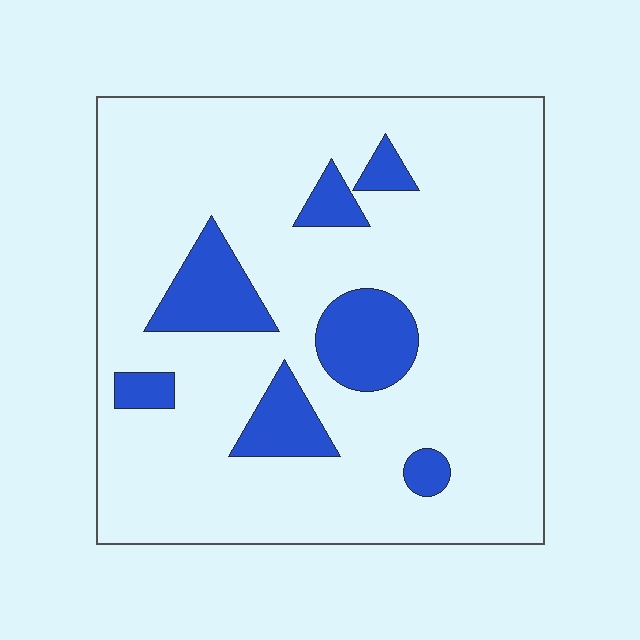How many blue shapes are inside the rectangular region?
7.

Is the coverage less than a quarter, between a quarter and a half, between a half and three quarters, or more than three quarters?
Less than a quarter.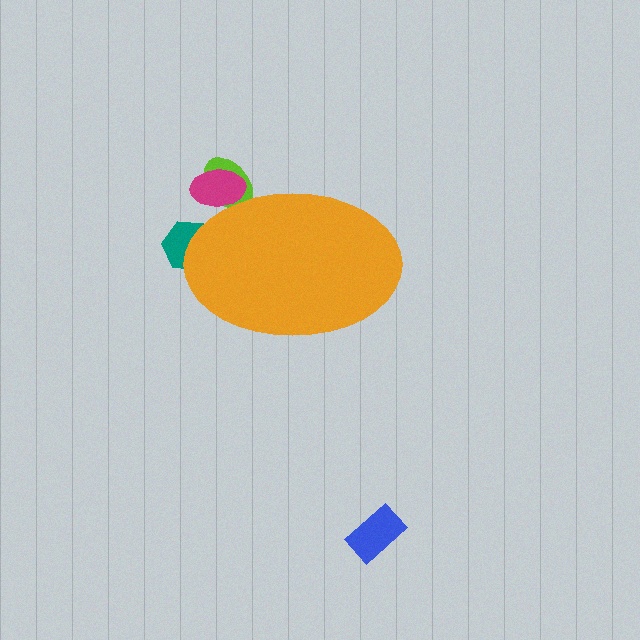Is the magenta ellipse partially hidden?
Yes, the magenta ellipse is partially hidden behind the orange ellipse.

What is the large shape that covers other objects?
An orange ellipse.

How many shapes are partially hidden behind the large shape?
3 shapes are partially hidden.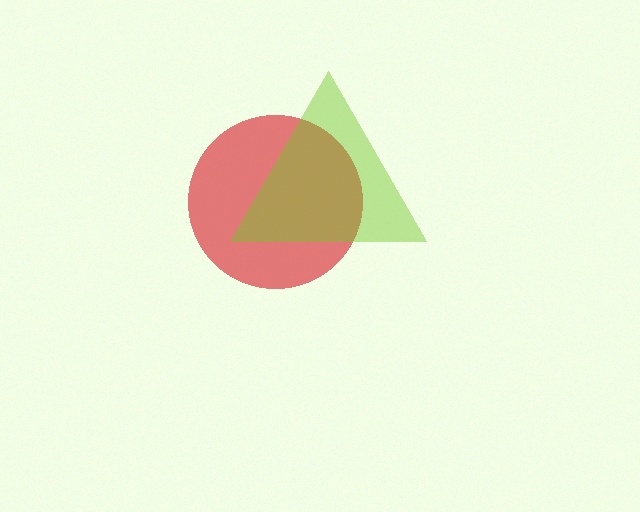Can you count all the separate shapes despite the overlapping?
Yes, there are 2 separate shapes.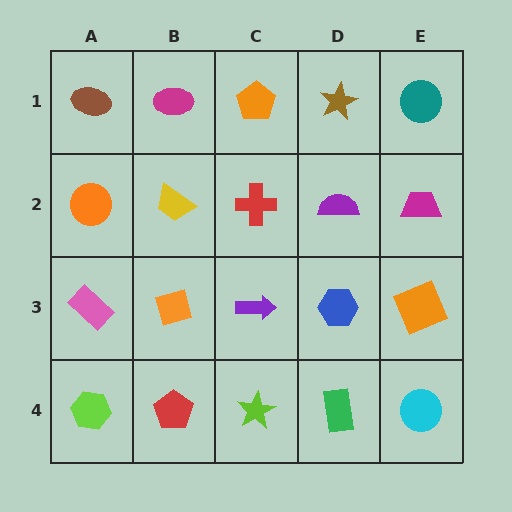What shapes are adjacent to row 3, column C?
A red cross (row 2, column C), a lime star (row 4, column C), an orange square (row 3, column B), a blue hexagon (row 3, column D).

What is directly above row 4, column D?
A blue hexagon.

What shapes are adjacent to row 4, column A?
A pink rectangle (row 3, column A), a red pentagon (row 4, column B).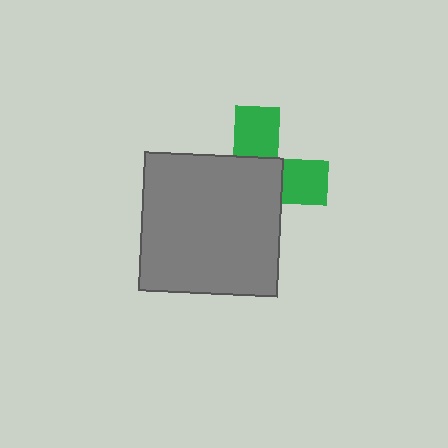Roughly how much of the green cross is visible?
A small part of it is visible (roughly 38%).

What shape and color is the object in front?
The object in front is a gray square.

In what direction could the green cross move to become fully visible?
The green cross could move toward the upper-right. That would shift it out from behind the gray square entirely.